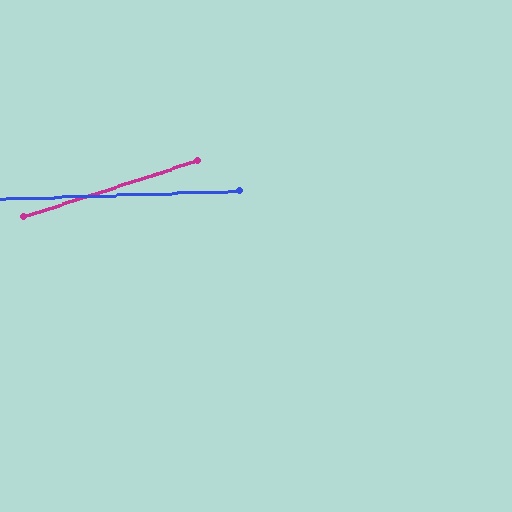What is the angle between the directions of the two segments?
Approximately 16 degrees.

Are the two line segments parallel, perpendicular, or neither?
Neither parallel nor perpendicular — they differ by about 16°.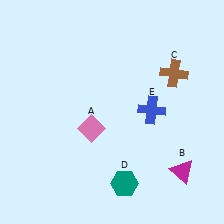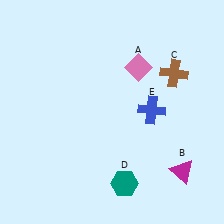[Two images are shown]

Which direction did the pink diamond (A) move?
The pink diamond (A) moved up.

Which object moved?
The pink diamond (A) moved up.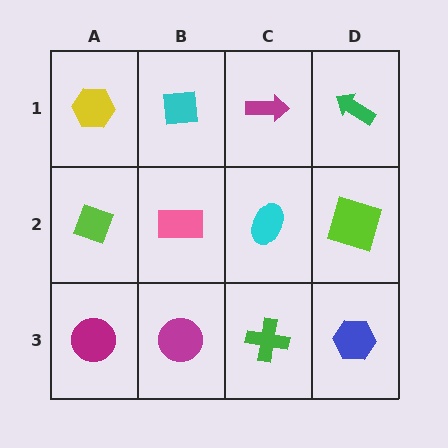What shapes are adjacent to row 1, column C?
A cyan ellipse (row 2, column C), a cyan square (row 1, column B), a green arrow (row 1, column D).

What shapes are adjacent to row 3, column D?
A lime square (row 2, column D), a green cross (row 3, column C).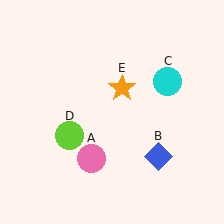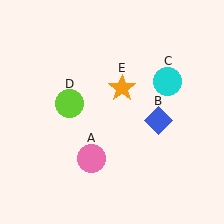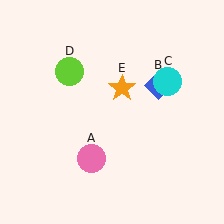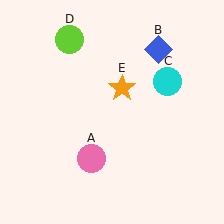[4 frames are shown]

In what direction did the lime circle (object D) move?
The lime circle (object D) moved up.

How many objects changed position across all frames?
2 objects changed position: blue diamond (object B), lime circle (object D).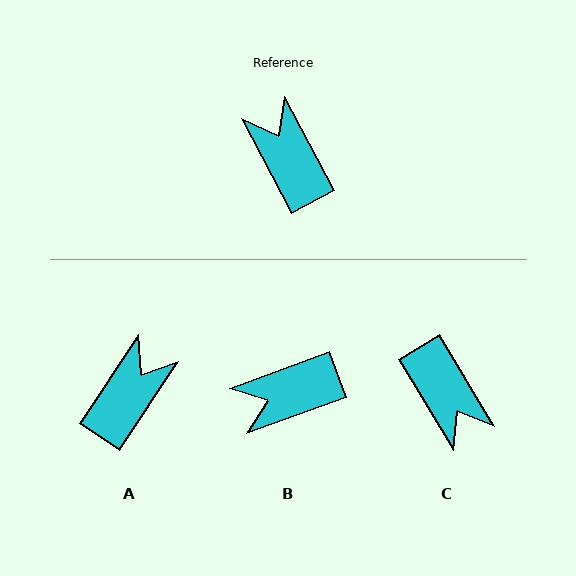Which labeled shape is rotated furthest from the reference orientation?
C, about 177 degrees away.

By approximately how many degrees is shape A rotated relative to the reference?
Approximately 61 degrees clockwise.